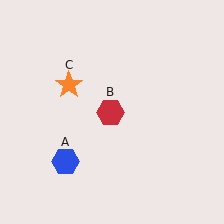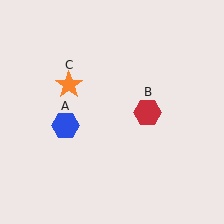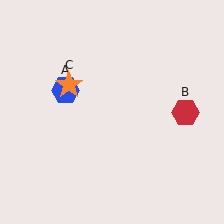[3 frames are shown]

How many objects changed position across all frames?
2 objects changed position: blue hexagon (object A), red hexagon (object B).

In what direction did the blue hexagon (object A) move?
The blue hexagon (object A) moved up.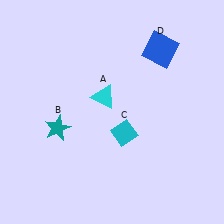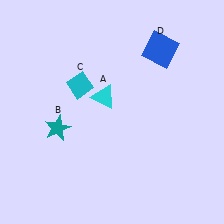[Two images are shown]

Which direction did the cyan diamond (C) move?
The cyan diamond (C) moved up.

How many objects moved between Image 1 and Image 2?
1 object moved between the two images.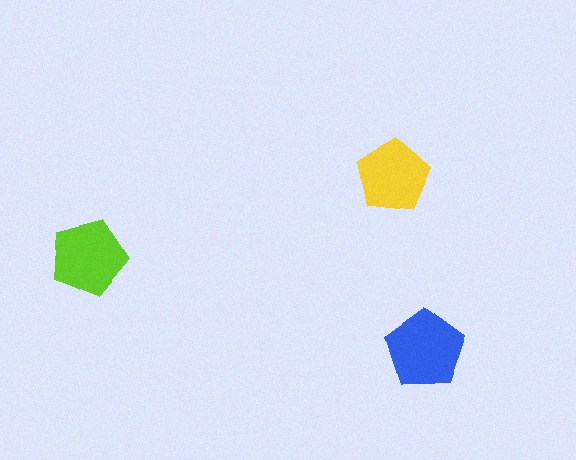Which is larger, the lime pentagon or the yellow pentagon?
The lime one.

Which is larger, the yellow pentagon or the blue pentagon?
The blue one.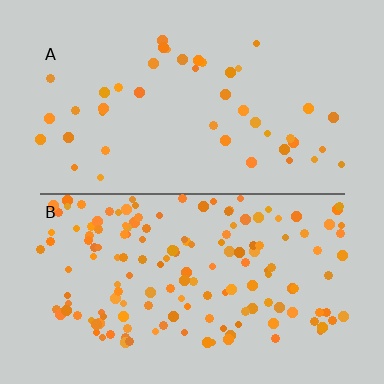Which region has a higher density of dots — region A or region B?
B (the bottom).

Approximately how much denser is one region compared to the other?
Approximately 3.6× — region B over region A.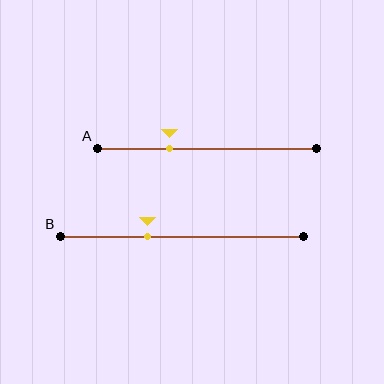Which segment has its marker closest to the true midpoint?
Segment B has its marker closest to the true midpoint.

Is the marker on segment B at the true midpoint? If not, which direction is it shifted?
No, the marker on segment B is shifted to the left by about 14% of the segment length.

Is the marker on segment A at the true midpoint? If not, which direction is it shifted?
No, the marker on segment A is shifted to the left by about 17% of the segment length.